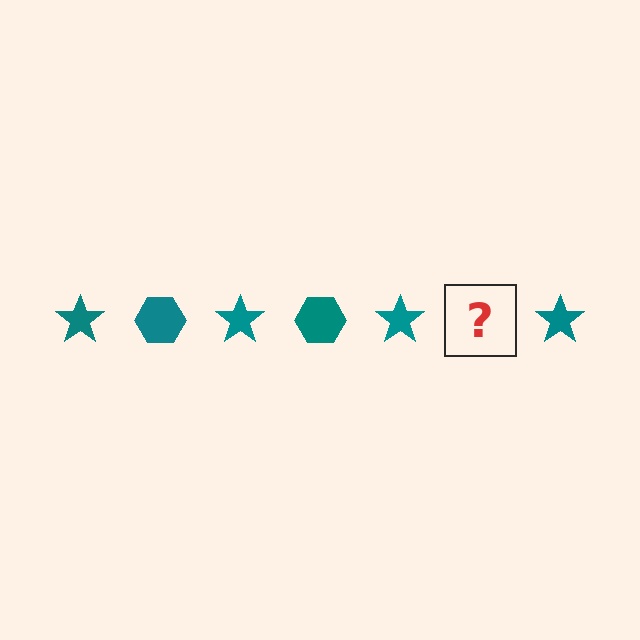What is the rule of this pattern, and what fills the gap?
The rule is that the pattern cycles through star, hexagon shapes in teal. The gap should be filled with a teal hexagon.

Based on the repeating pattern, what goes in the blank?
The blank should be a teal hexagon.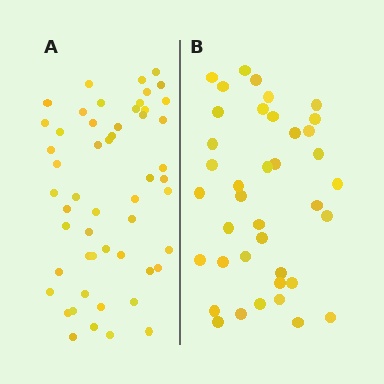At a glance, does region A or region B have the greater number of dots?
Region A (the left region) has more dots.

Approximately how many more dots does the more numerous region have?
Region A has approximately 15 more dots than region B.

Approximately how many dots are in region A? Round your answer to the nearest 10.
About 50 dots. (The exact count is 53, which rounds to 50.)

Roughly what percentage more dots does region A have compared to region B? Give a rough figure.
About 35% more.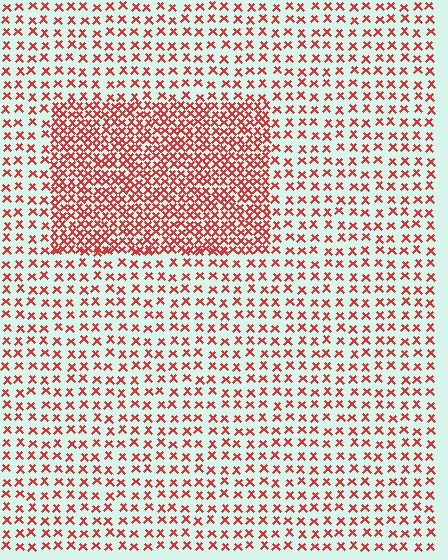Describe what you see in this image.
The image contains small red elements arranged at two different densities. A rectangle-shaped region is visible where the elements are more densely packed than the surrounding area.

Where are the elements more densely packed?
The elements are more densely packed inside the rectangle boundary.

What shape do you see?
I see a rectangle.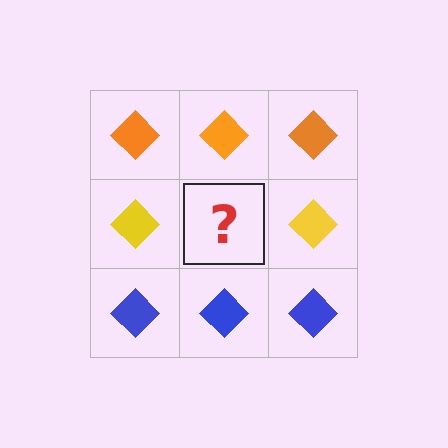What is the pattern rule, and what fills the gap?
The rule is that each row has a consistent color. The gap should be filled with a yellow diamond.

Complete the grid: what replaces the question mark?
The question mark should be replaced with a yellow diamond.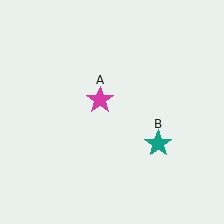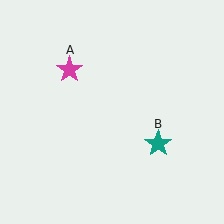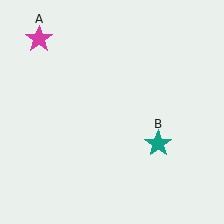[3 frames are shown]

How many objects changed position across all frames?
1 object changed position: magenta star (object A).